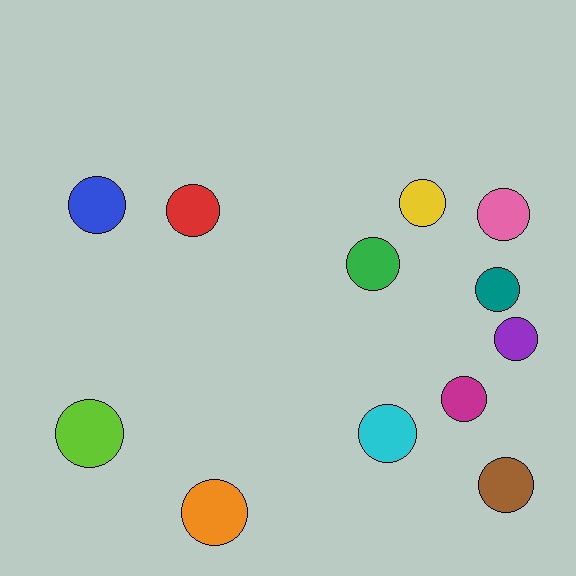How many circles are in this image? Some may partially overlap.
There are 12 circles.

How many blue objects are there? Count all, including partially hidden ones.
There is 1 blue object.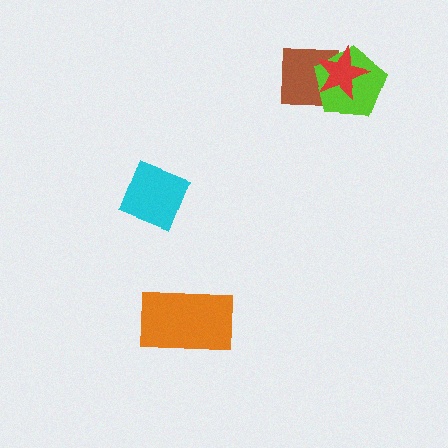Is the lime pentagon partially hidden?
Yes, it is partially covered by another shape.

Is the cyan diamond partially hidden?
No, no other shape covers it.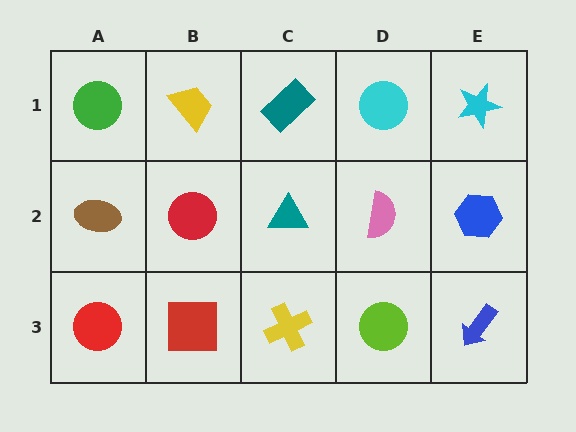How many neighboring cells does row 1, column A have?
2.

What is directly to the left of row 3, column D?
A yellow cross.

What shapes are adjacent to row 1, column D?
A pink semicircle (row 2, column D), a teal rectangle (row 1, column C), a cyan star (row 1, column E).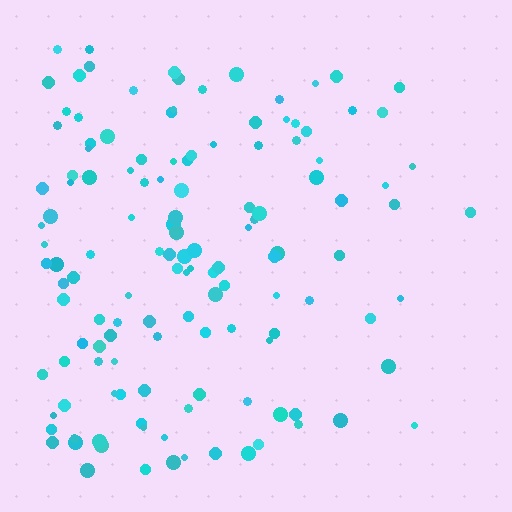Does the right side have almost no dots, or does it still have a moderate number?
Still a moderate number, just noticeably fewer than the left.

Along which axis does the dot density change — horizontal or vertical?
Horizontal.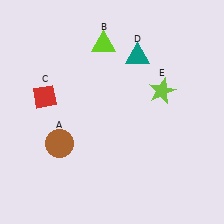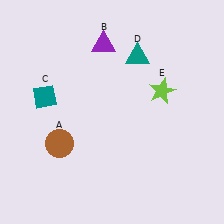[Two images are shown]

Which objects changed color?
B changed from lime to purple. C changed from red to teal.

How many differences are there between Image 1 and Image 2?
There are 2 differences between the two images.